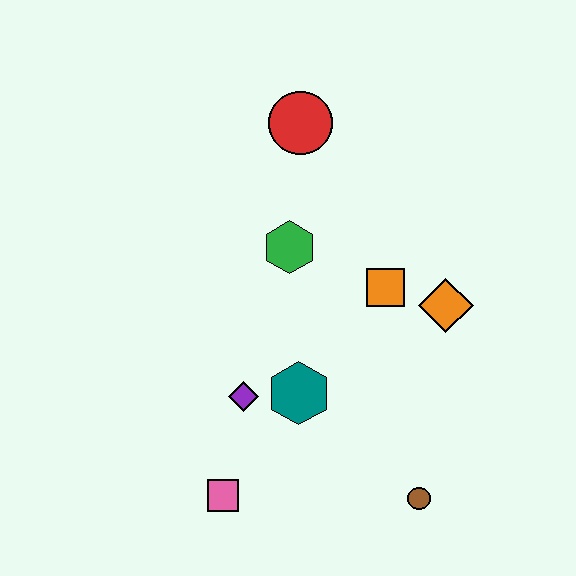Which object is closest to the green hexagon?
The orange square is closest to the green hexagon.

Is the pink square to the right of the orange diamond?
No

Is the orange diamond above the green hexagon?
No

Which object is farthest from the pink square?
The red circle is farthest from the pink square.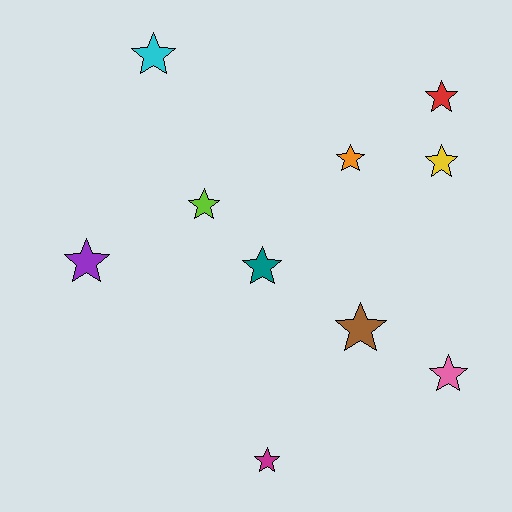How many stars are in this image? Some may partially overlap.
There are 10 stars.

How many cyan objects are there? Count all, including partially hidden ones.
There is 1 cyan object.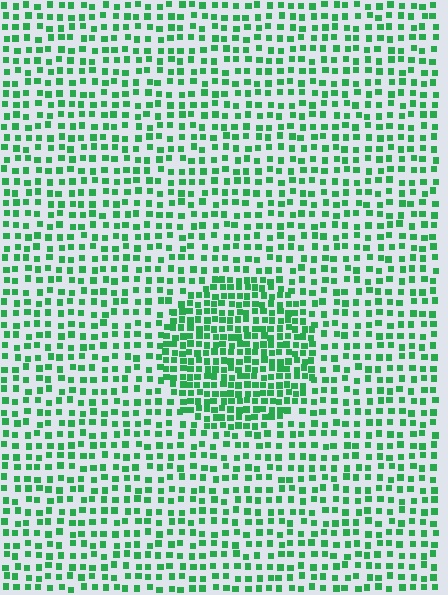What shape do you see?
I see a circle.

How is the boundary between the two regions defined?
The boundary is defined by a change in element density (approximately 1.8x ratio). All elements are the same color, size, and shape.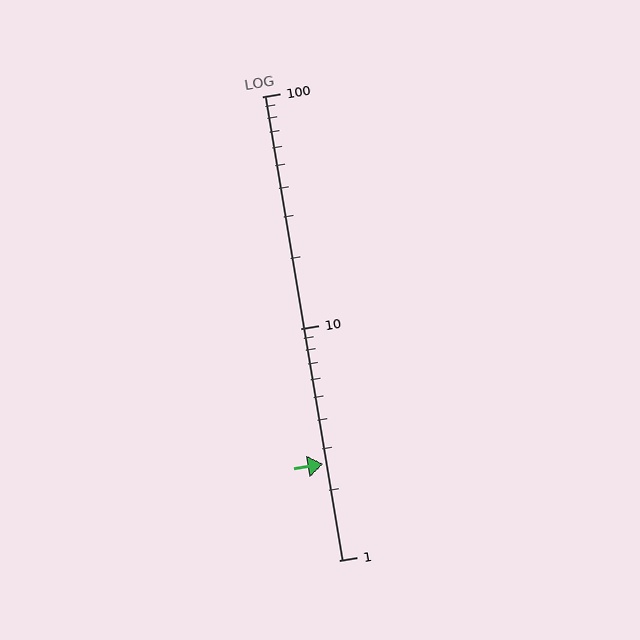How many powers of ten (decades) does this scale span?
The scale spans 2 decades, from 1 to 100.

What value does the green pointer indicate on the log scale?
The pointer indicates approximately 2.6.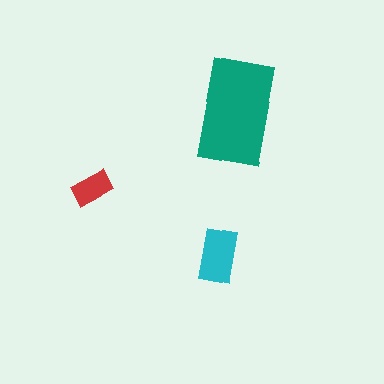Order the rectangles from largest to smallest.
the teal one, the cyan one, the red one.